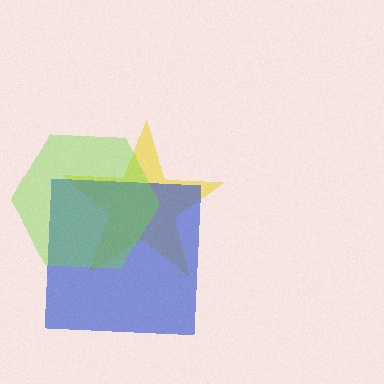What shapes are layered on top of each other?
The layered shapes are: a yellow star, a blue square, a lime hexagon.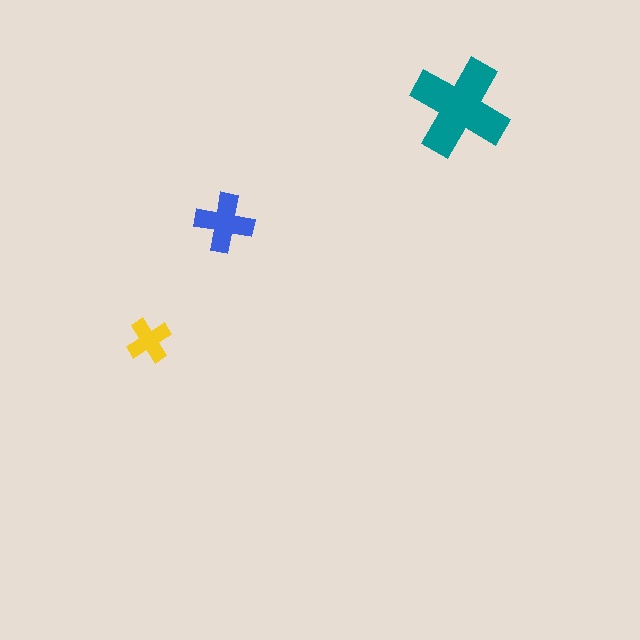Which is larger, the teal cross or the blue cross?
The teal one.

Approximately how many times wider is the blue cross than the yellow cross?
About 1.5 times wider.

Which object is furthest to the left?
The yellow cross is leftmost.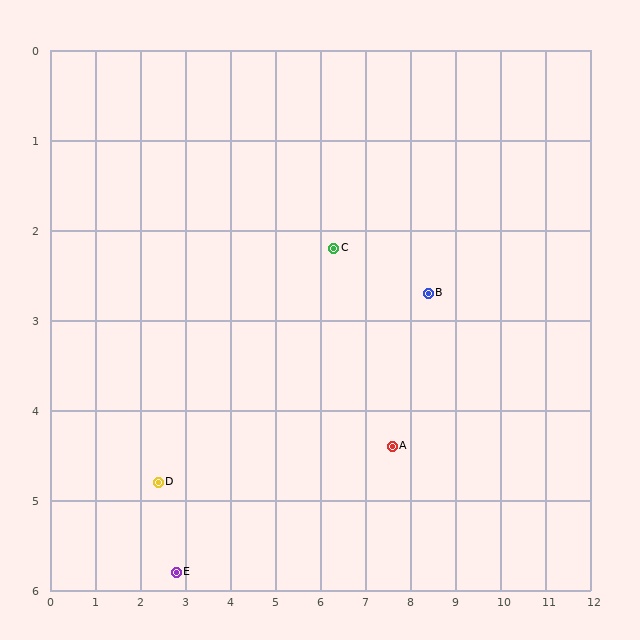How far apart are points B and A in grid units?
Points B and A are about 1.9 grid units apart.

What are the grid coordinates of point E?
Point E is at approximately (2.8, 5.8).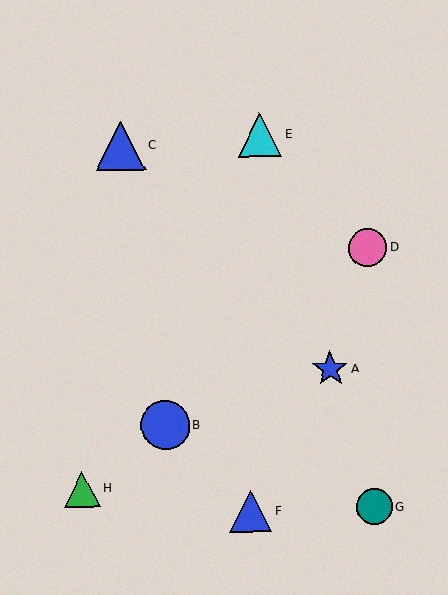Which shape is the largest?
The blue triangle (labeled C) is the largest.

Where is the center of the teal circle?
The center of the teal circle is at (374, 507).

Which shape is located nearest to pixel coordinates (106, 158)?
The blue triangle (labeled C) at (121, 146) is nearest to that location.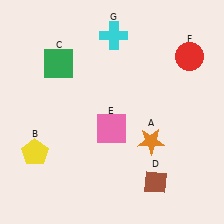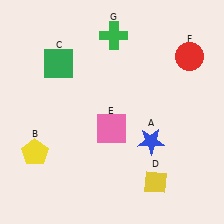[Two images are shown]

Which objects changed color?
A changed from orange to blue. D changed from brown to yellow. G changed from cyan to green.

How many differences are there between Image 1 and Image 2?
There are 3 differences between the two images.